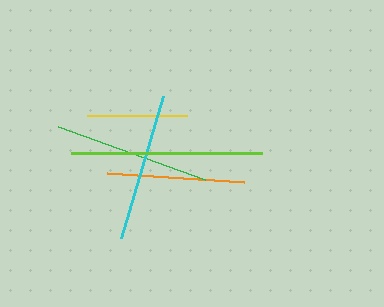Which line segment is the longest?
The lime line is the longest at approximately 191 pixels.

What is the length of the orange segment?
The orange segment is approximately 137 pixels long.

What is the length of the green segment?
The green segment is approximately 156 pixels long.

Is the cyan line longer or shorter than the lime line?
The lime line is longer than the cyan line.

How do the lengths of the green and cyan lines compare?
The green and cyan lines are approximately the same length.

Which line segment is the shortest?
The yellow line is the shortest at approximately 100 pixels.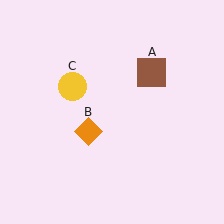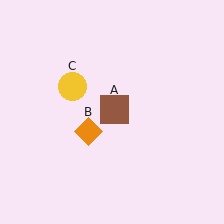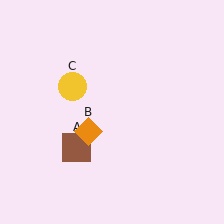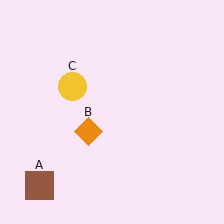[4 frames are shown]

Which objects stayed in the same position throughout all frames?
Orange diamond (object B) and yellow circle (object C) remained stationary.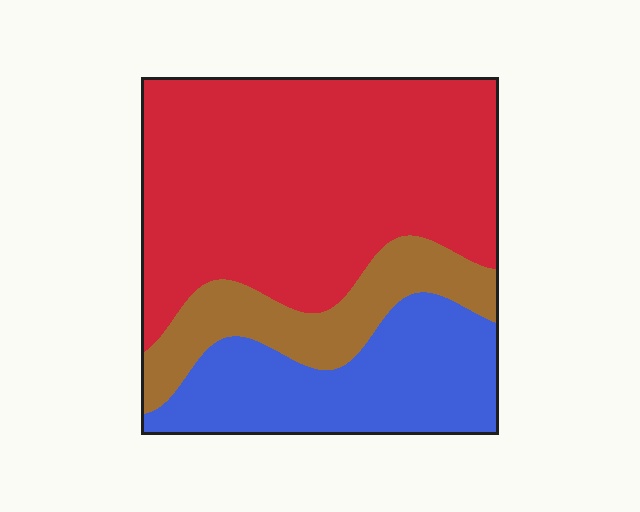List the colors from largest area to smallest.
From largest to smallest: red, blue, brown.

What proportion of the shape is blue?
Blue takes up between a sixth and a third of the shape.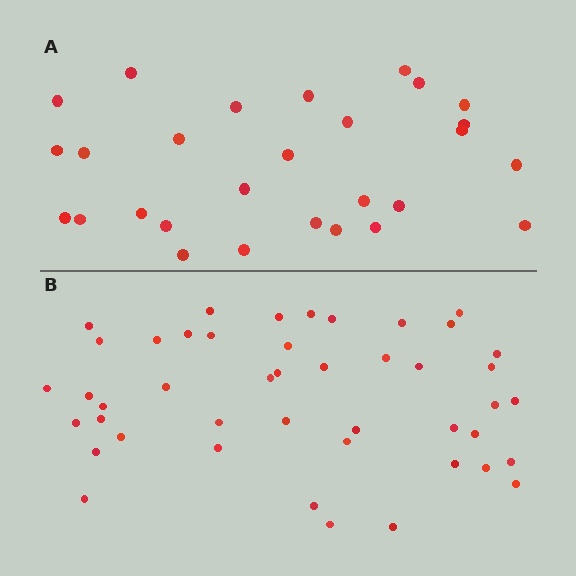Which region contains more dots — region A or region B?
Region B (the bottom region) has more dots.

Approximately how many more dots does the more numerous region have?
Region B has approximately 15 more dots than region A.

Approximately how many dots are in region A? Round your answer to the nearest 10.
About 30 dots. (The exact count is 28, which rounds to 30.)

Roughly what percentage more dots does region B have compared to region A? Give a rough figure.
About 60% more.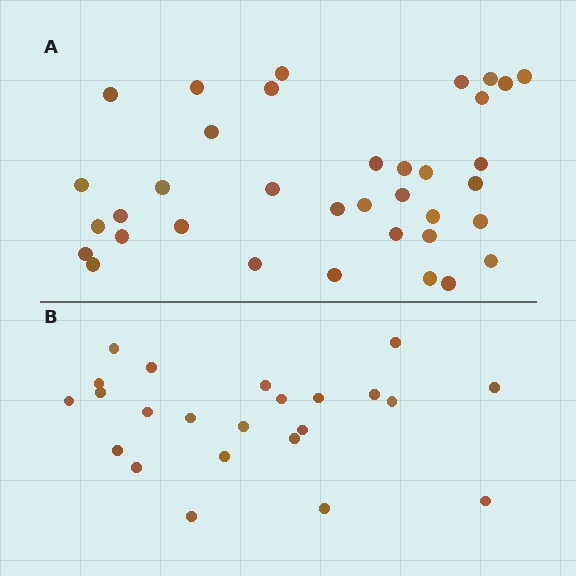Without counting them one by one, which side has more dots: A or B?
Region A (the top region) has more dots.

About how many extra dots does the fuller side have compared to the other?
Region A has approximately 15 more dots than region B.